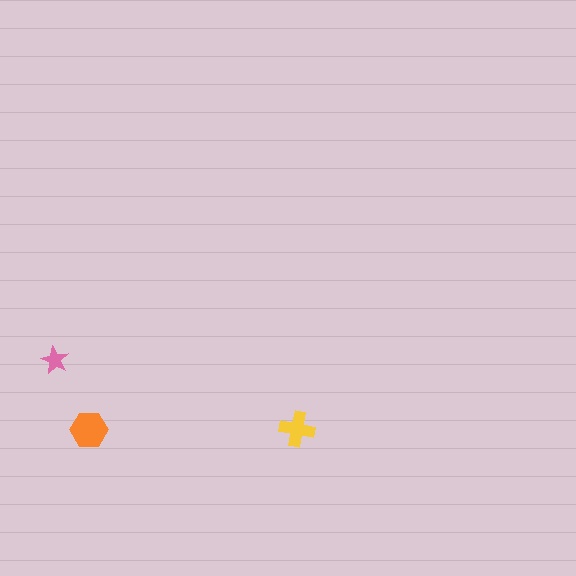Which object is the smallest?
The pink star.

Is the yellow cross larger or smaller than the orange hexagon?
Smaller.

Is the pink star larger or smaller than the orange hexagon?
Smaller.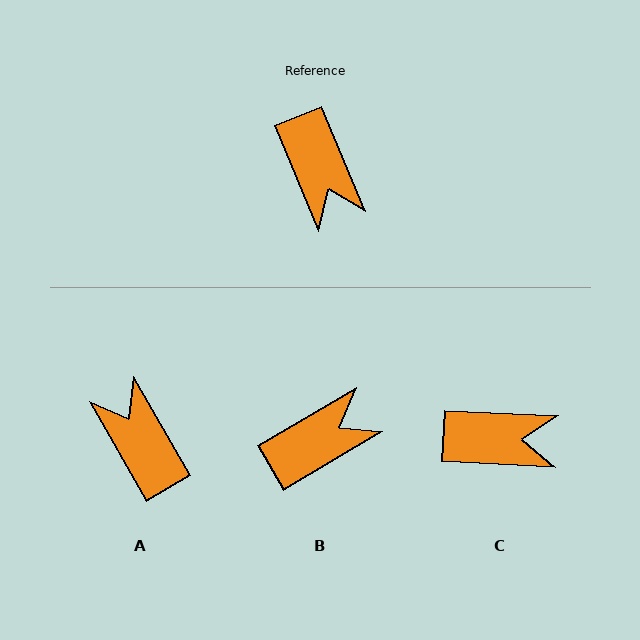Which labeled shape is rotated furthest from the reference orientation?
A, about 173 degrees away.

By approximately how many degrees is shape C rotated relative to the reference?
Approximately 65 degrees counter-clockwise.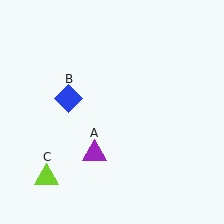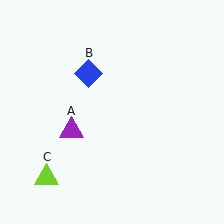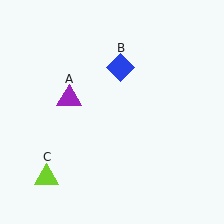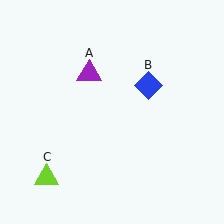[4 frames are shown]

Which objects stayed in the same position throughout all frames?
Lime triangle (object C) remained stationary.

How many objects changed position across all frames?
2 objects changed position: purple triangle (object A), blue diamond (object B).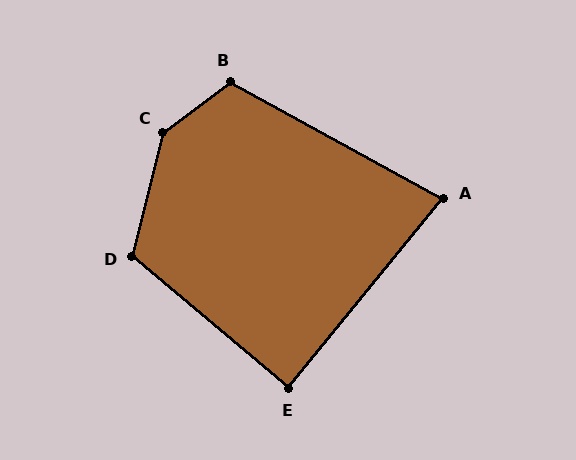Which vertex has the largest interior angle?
C, at approximately 141 degrees.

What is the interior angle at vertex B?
Approximately 115 degrees (obtuse).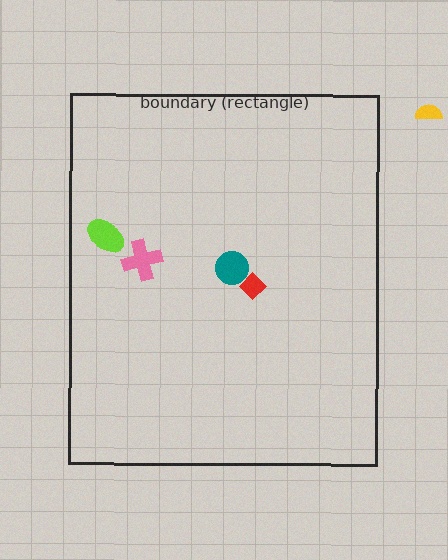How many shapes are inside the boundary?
4 inside, 1 outside.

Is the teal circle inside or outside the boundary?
Inside.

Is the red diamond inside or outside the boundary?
Inside.